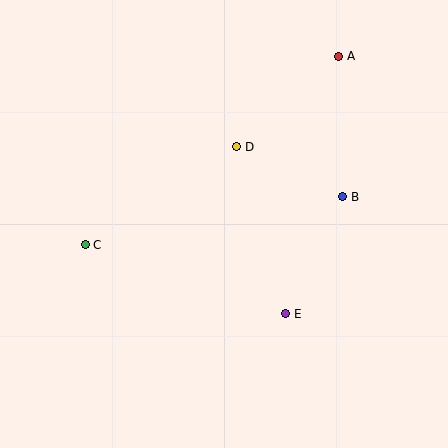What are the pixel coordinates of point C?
Point C is at (85, 245).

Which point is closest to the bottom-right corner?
Point E is closest to the bottom-right corner.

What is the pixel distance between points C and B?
The distance between C and B is 262 pixels.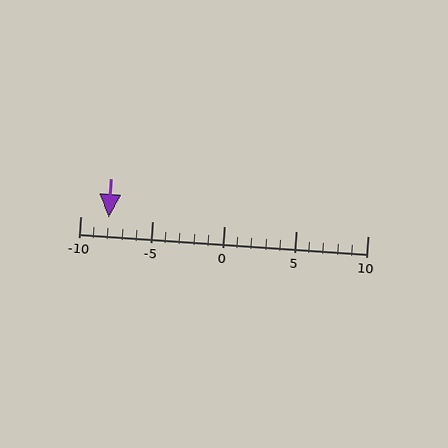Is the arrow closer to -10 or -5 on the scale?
The arrow is closer to -10.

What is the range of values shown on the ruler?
The ruler shows values from -10 to 10.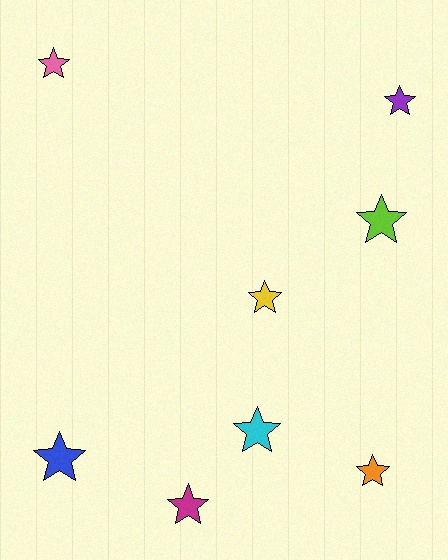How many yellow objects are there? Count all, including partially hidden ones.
There is 1 yellow object.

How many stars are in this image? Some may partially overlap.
There are 8 stars.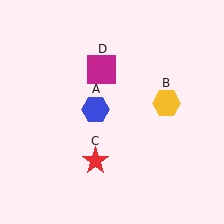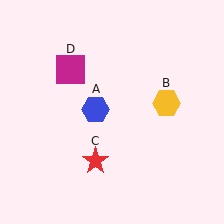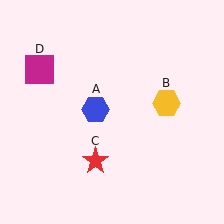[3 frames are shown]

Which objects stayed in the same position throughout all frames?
Blue hexagon (object A) and yellow hexagon (object B) and red star (object C) remained stationary.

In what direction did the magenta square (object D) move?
The magenta square (object D) moved left.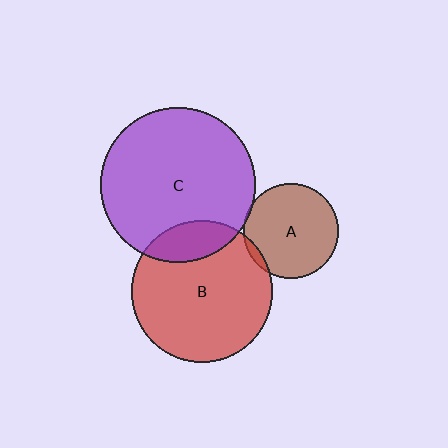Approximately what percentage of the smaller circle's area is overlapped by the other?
Approximately 5%.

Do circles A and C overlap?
Yes.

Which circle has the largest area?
Circle C (purple).